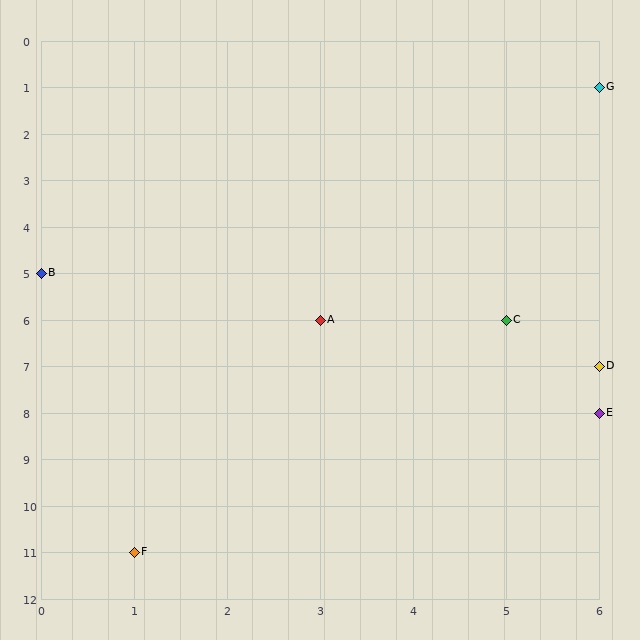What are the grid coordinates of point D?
Point D is at grid coordinates (6, 7).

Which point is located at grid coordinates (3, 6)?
Point A is at (3, 6).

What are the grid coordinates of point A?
Point A is at grid coordinates (3, 6).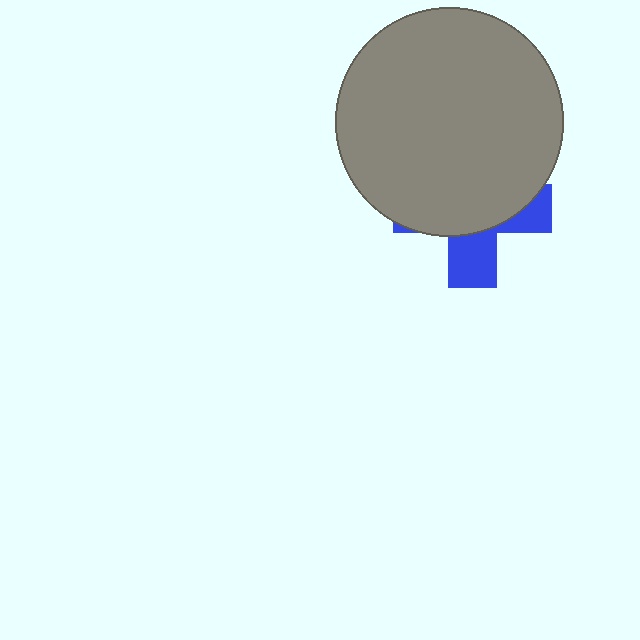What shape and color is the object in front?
The object in front is a gray circle.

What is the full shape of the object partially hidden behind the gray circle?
The partially hidden object is a blue cross.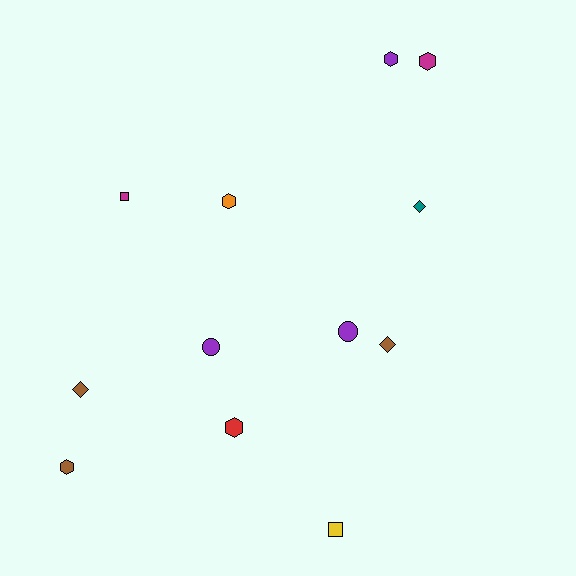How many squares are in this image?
There are 2 squares.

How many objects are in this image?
There are 12 objects.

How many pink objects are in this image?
There are no pink objects.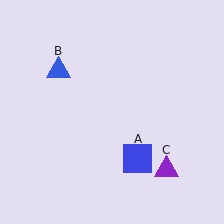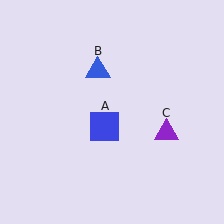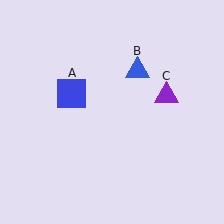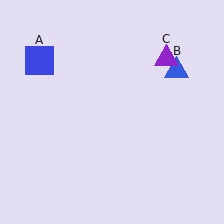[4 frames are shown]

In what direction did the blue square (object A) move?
The blue square (object A) moved up and to the left.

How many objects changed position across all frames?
3 objects changed position: blue square (object A), blue triangle (object B), purple triangle (object C).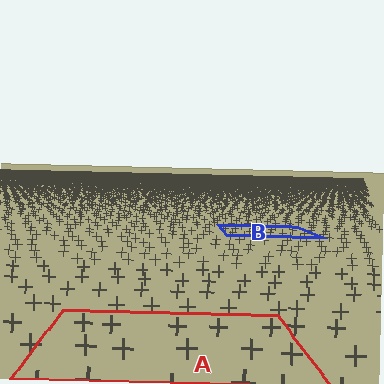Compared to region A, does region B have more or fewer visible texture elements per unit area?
Region B has more texture elements per unit area — they are packed more densely because it is farther away.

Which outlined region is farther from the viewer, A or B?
Region B is farther from the viewer — the texture elements inside it appear smaller and more densely packed.